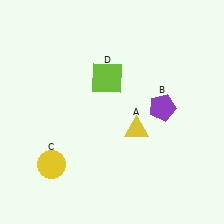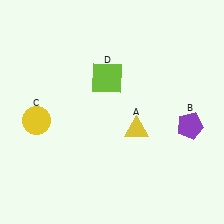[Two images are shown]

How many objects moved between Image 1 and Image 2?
2 objects moved between the two images.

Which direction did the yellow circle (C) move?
The yellow circle (C) moved up.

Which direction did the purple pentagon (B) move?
The purple pentagon (B) moved right.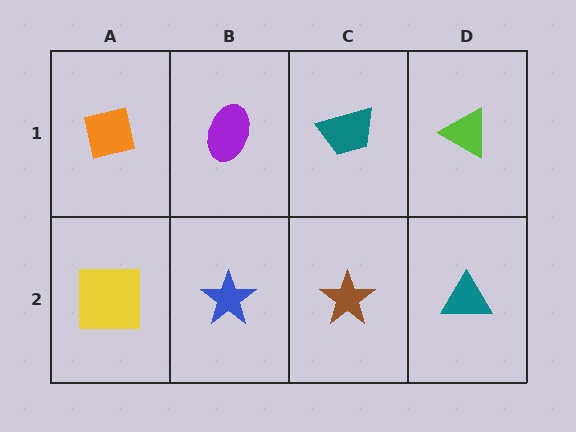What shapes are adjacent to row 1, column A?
A yellow square (row 2, column A), a purple ellipse (row 1, column B).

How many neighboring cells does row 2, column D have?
2.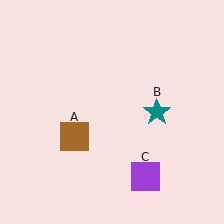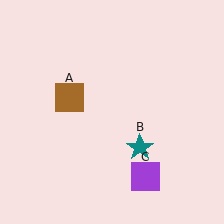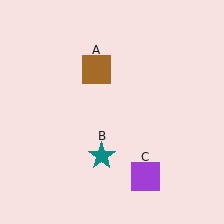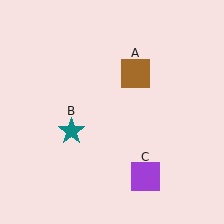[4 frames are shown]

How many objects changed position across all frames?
2 objects changed position: brown square (object A), teal star (object B).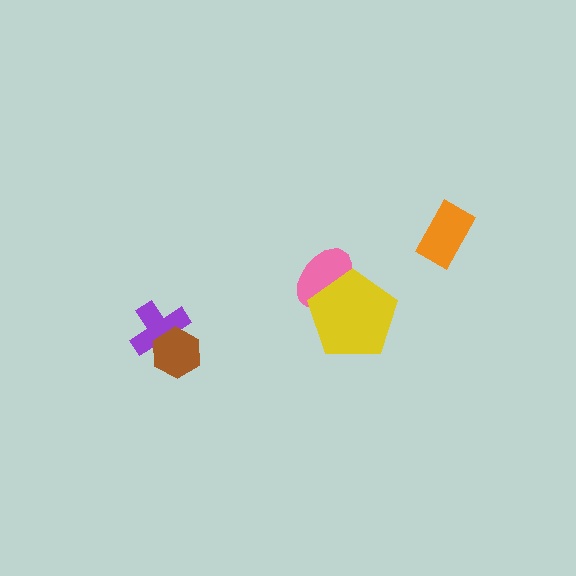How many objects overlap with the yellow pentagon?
1 object overlaps with the yellow pentagon.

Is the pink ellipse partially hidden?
Yes, it is partially covered by another shape.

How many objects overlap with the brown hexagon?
1 object overlaps with the brown hexagon.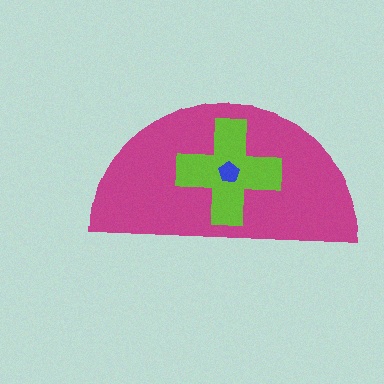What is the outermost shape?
The magenta semicircle.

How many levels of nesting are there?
3.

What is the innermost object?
The blue pentagon.